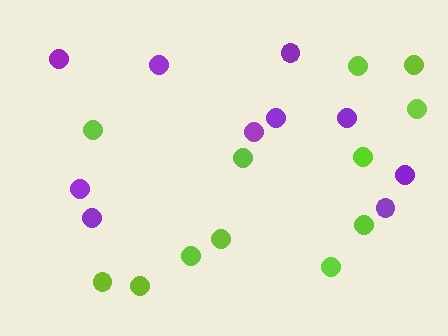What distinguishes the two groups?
There are 2 groups: one group of lime circles (12) and one group of purple circles (10).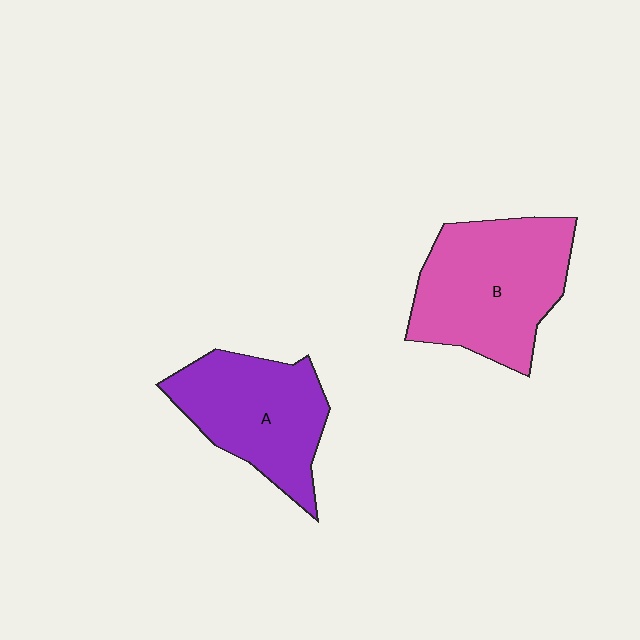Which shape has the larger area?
Shape B (pink).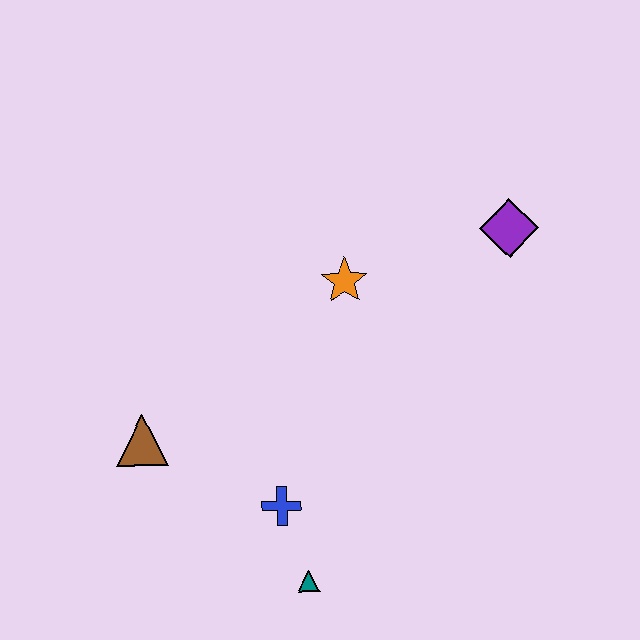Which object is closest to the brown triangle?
The blue cross is closest to the brown triangle.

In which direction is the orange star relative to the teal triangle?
The orange star is above the teal triangle.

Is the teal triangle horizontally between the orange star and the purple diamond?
No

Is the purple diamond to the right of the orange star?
Yes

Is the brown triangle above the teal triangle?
Yes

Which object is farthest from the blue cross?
The purple diamond is farthest from the blue cross.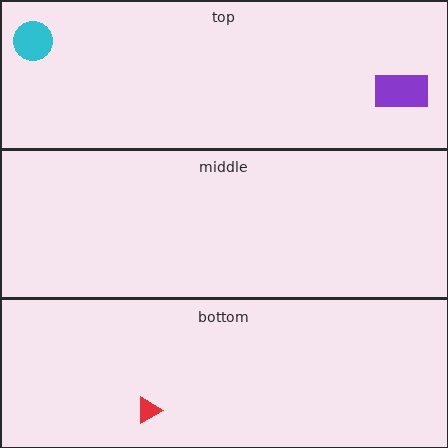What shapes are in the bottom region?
The red triangle.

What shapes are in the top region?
The purple rectangle, the cyan circle.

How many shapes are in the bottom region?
1.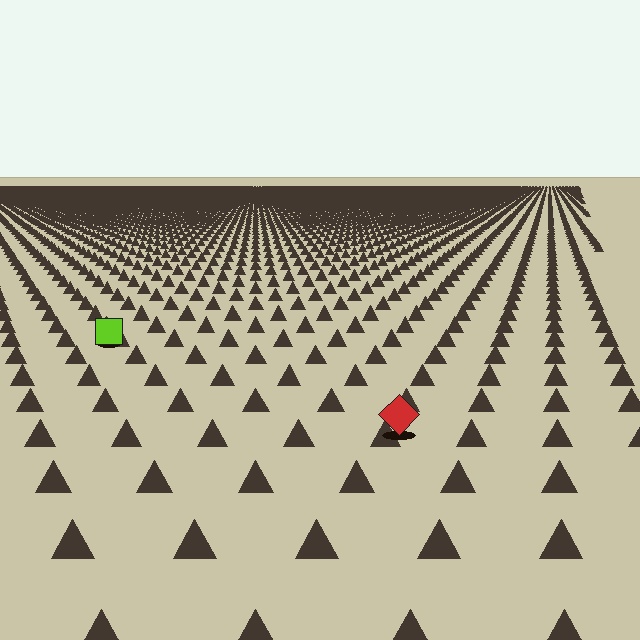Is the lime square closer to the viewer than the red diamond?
No. The red diamond is closer — you can tell from the texture gradient: the ground texture is coarser near it.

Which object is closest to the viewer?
The red diamond is closest. The texture marks near it are larger and more spread out.